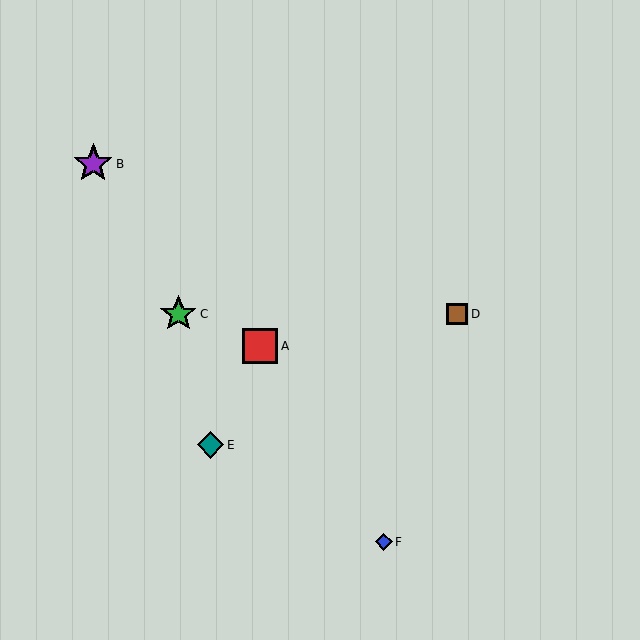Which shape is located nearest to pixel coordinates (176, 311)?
The green star (labeled C) at (178, 314) is nearest to that location.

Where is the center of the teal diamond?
The center of the teal diamond is at (211, 445).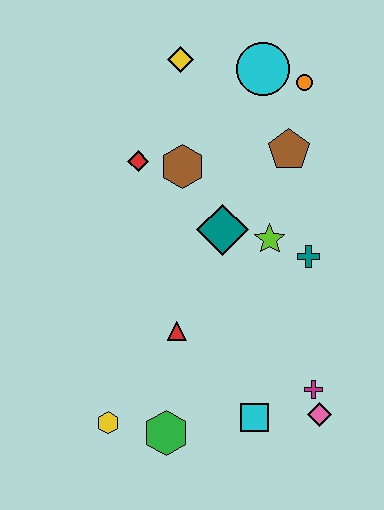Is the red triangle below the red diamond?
Yes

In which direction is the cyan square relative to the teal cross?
The cyan square is below the teal cross.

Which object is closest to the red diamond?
The brown hexagon is closest to the red diamond.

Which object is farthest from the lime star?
The yellow hexagon is farthest from the lime star.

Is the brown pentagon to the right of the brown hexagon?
Yes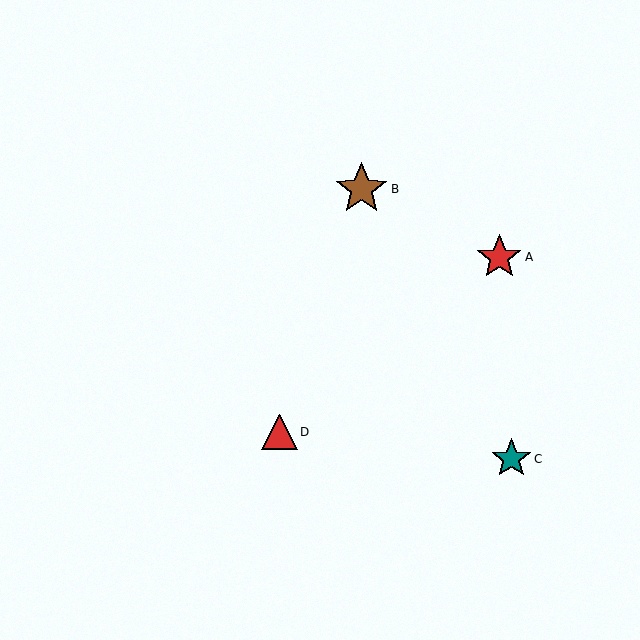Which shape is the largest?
The brown star (labeled B) is the largest.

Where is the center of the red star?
The center of the red star is at (499, 257).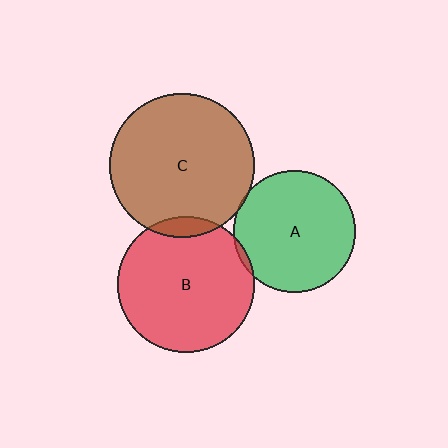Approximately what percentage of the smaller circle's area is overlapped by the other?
Approximately 5%.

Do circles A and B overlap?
Yes.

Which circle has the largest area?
Circle C (brown).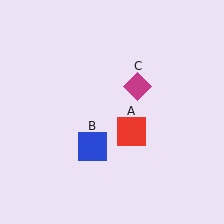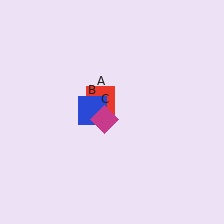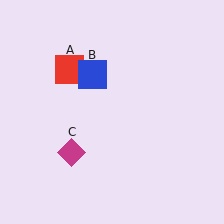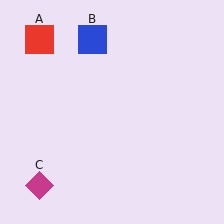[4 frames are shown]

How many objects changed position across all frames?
3 objects changed position: red square (object A), blue square (object B), magenta diamond (object C).